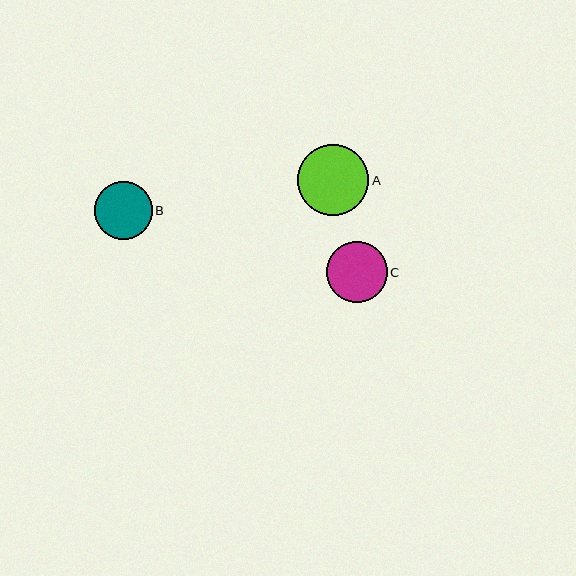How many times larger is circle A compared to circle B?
Circle A is approximately 1.2 times the size of circle B.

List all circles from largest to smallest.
From largest to smallest: A, C, B.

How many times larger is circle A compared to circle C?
Circle A is approximately 1.2 times the size of circle C.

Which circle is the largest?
Circle A is the largest with a size of approximately 71 pixels.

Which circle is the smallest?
Circle B is the smallest with a size of approximately 57 pixels.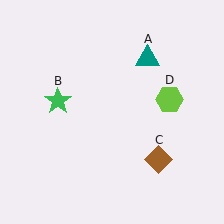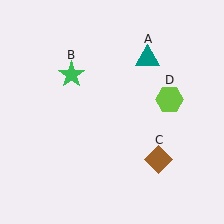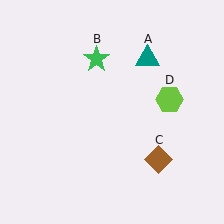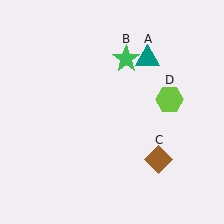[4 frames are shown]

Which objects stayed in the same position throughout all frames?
Teal triangle (object A) and brown diamond (object C) and lime hexagon (object D) remained stationary.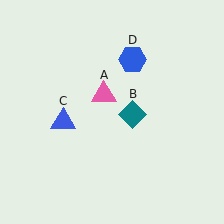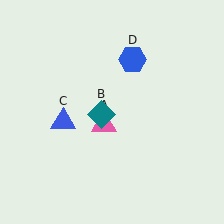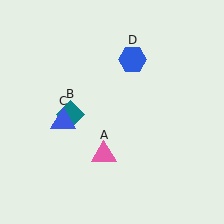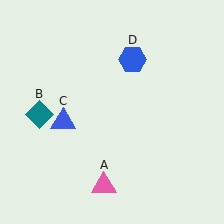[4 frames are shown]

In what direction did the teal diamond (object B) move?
The teal diamond (object B) moved left.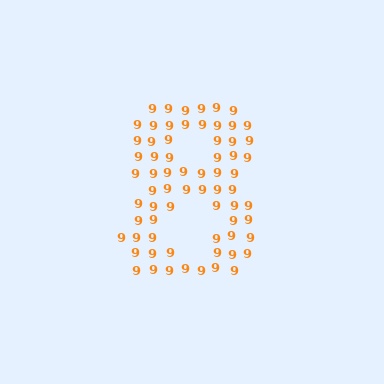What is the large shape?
The large shape is the digit 8.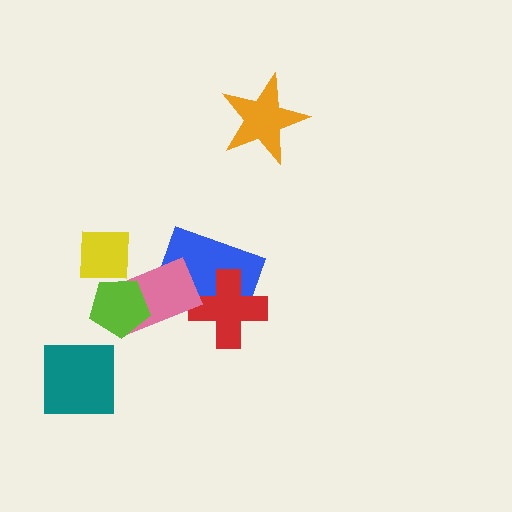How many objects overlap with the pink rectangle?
3 objects overlap with the pink rectangle.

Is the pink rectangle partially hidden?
Yes, it is partially covered by another shape.